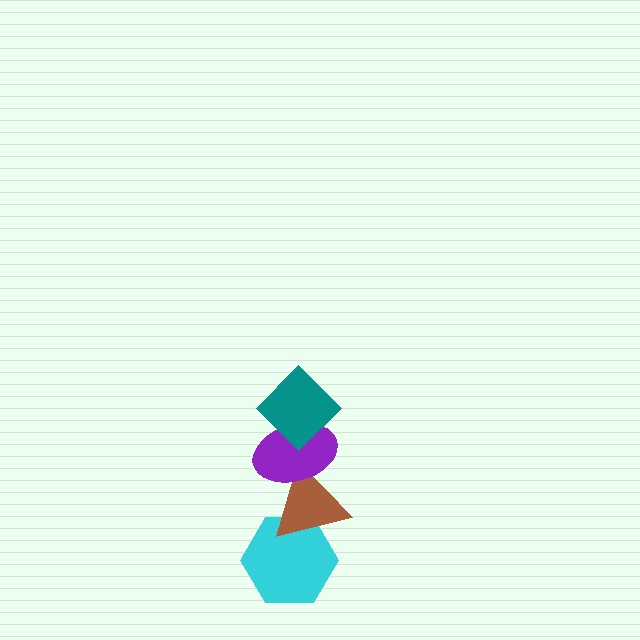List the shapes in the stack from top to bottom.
From top to bottom: the teal diamond, the purple ellipse, the brown triangle, the cyan hexagon.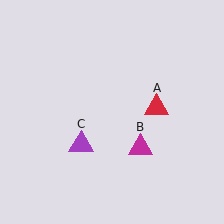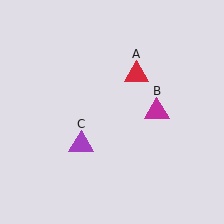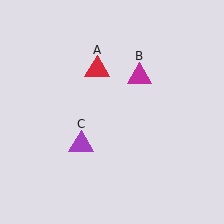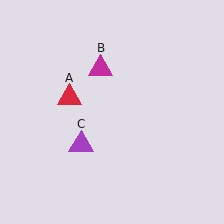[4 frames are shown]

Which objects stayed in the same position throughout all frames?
Purple triangle (object C) remained stationary.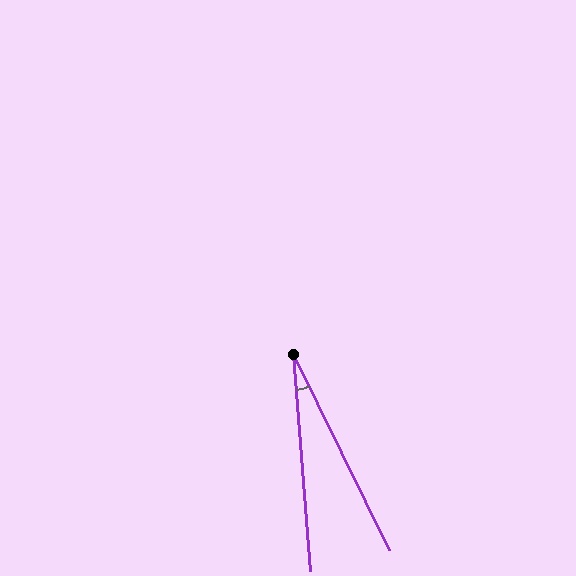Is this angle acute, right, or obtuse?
It is acute.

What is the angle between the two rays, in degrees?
Approximately 22 degrees.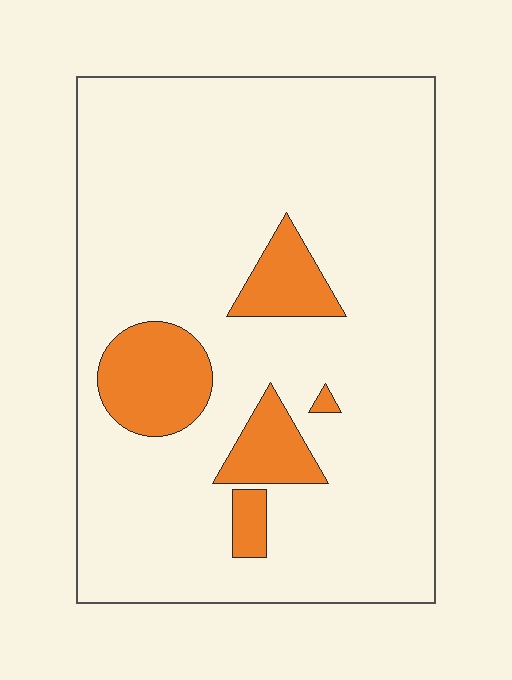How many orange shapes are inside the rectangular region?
5.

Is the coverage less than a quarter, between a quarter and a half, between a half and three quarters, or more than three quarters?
Less than a quarter.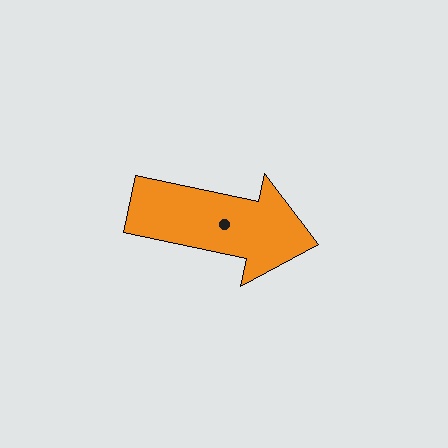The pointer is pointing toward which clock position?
Roughly 3 o'clock.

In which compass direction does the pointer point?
East.